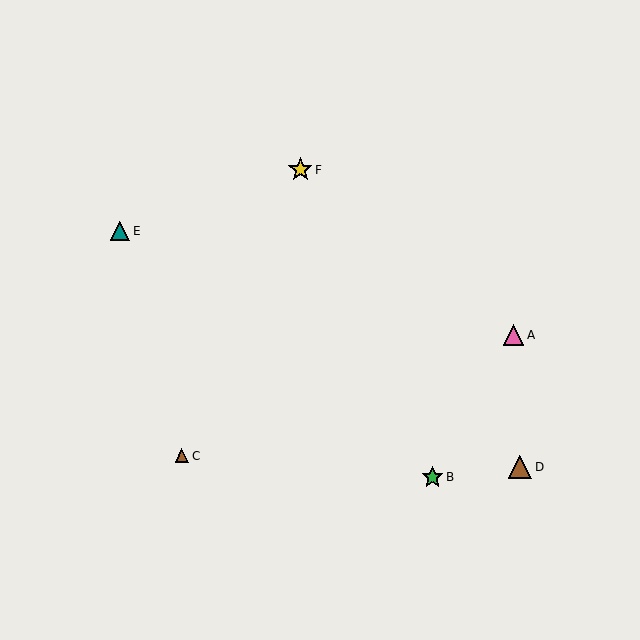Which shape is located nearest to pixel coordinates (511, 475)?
The brown triangle (labeled D) at (520, 467) is nearest to that location.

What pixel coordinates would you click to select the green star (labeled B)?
Click at (432, 477) to select the green star B.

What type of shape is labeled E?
Shape E is a teal triangle.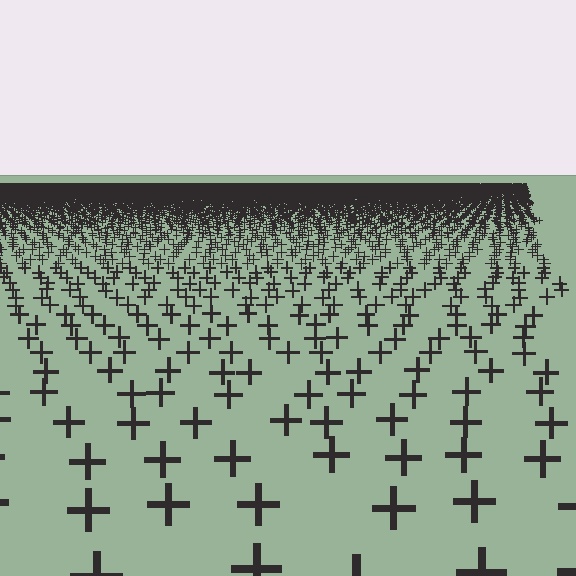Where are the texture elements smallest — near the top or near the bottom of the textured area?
Near the top.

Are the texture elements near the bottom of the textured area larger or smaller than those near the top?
Larger. Near the bottom, elements are closer to the viewer and appear at a bigger on-screen size.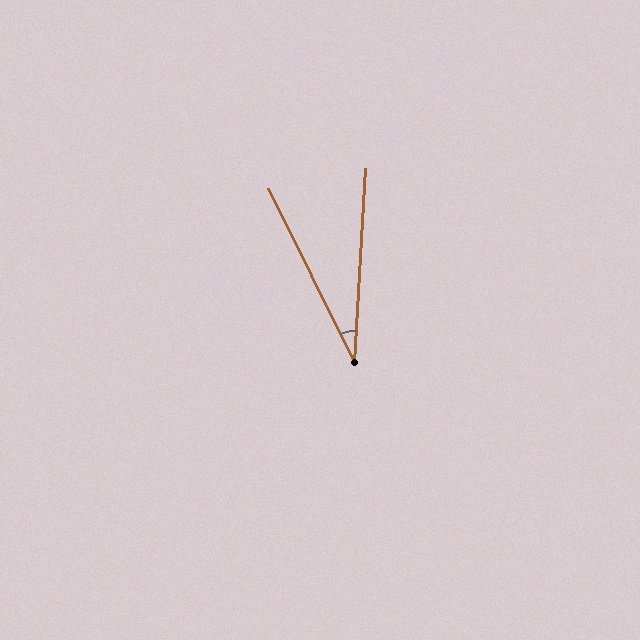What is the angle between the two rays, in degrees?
Approximately 30 degrees.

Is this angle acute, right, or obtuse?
It is acute.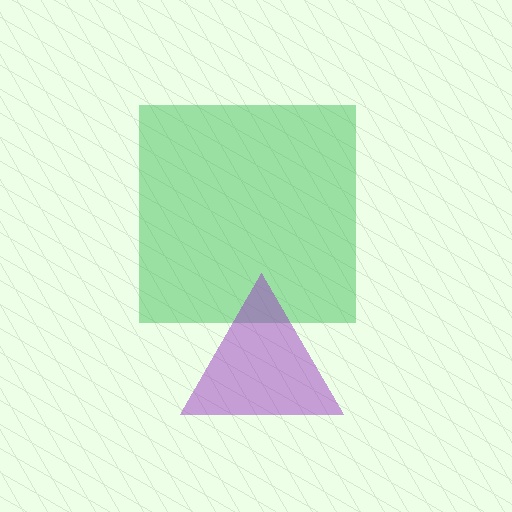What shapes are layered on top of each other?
The layered shapes are: a green square, a purple triangle.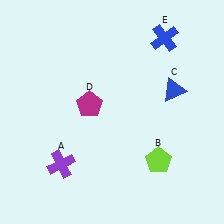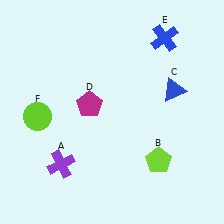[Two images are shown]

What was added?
A lime circle (F) was added in Image 2.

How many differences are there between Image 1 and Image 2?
There is 1 difference between the two images.